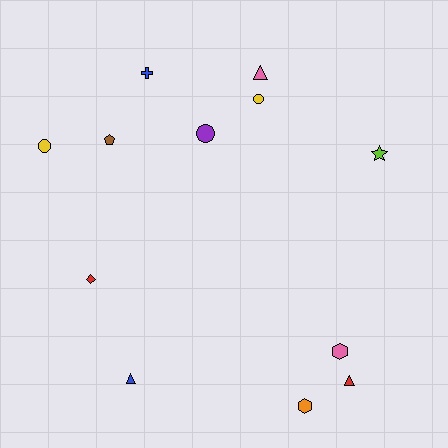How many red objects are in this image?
There are 2 red objects.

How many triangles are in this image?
There are 3 triangles.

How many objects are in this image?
There are 12 objects.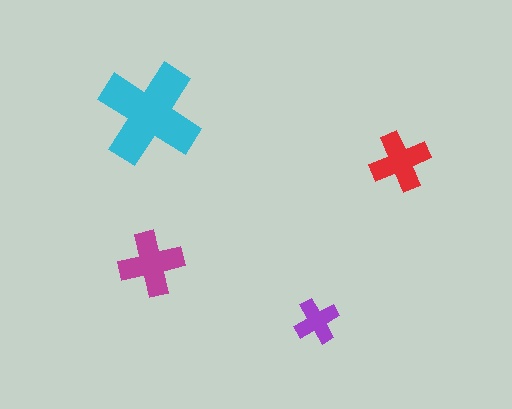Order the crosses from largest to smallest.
the cyan one, the magenta one, the red one, the purple one.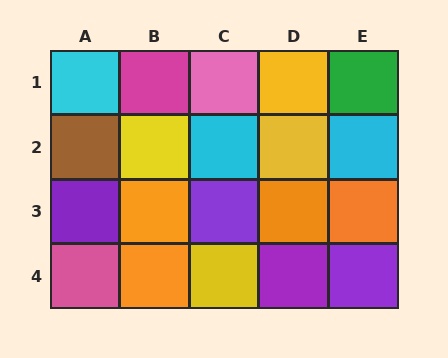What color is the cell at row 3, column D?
Orange.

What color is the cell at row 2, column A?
Brown.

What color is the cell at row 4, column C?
Yellow.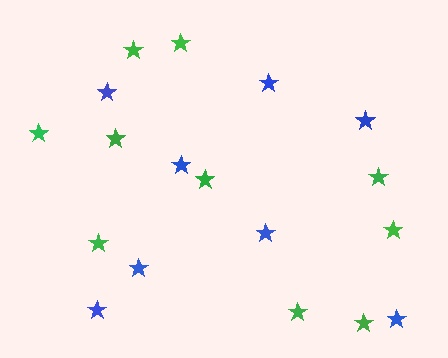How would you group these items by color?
There are 2 groups: one group of green stars (10) and one group of blue stars (8).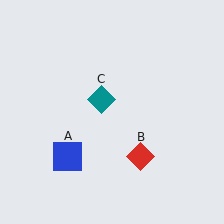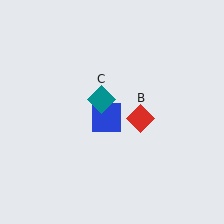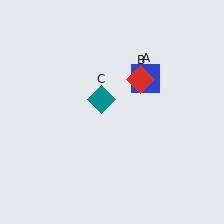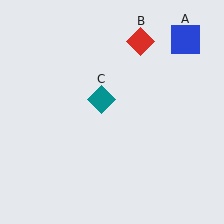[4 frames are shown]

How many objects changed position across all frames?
2 objects changed position: blue square (object A), red diamond (object B).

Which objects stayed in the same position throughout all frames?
Teal diamond (object C) remained stationary.